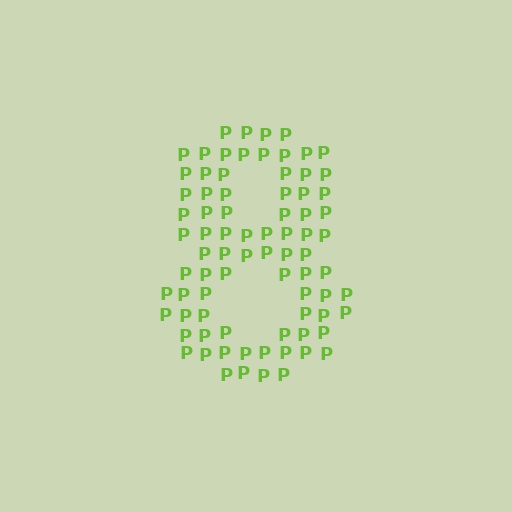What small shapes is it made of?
It is made of small letter P's.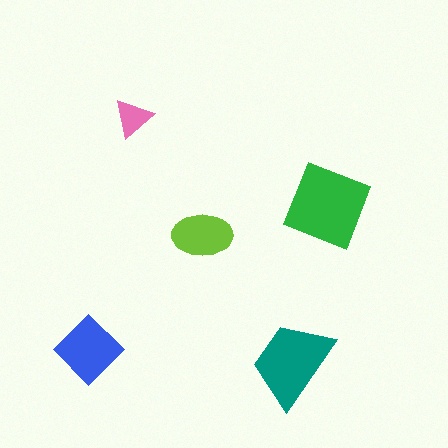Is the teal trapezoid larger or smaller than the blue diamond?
Larger.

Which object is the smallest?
The pink triangle.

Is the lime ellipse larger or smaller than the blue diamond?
Smaller.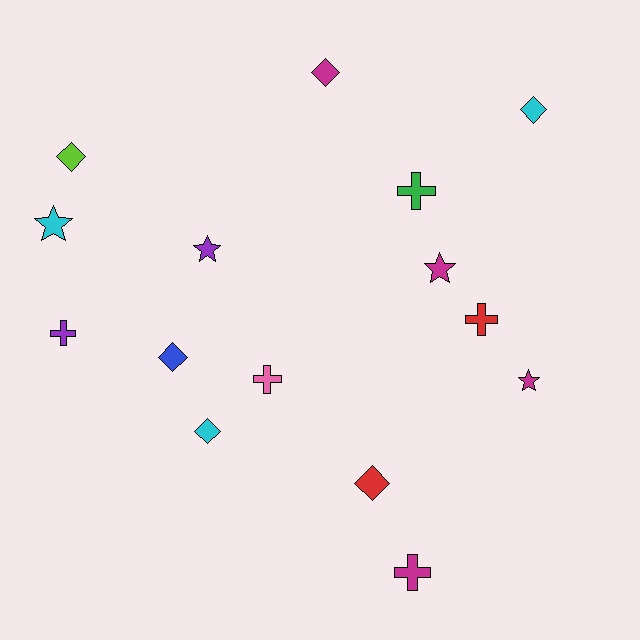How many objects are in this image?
There are 15 objects.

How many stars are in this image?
There are 4 stars.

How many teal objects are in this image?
There are no teal objects.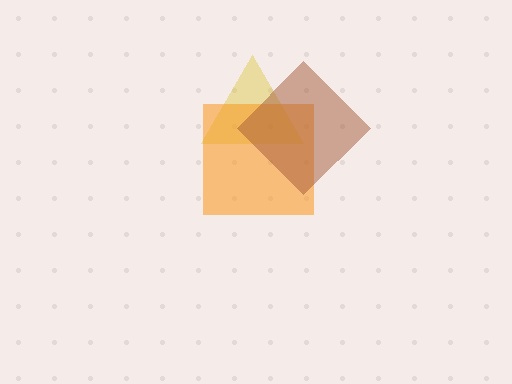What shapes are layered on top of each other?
The layered shapes are: a yellow triangle, an orange square, a brown diamond.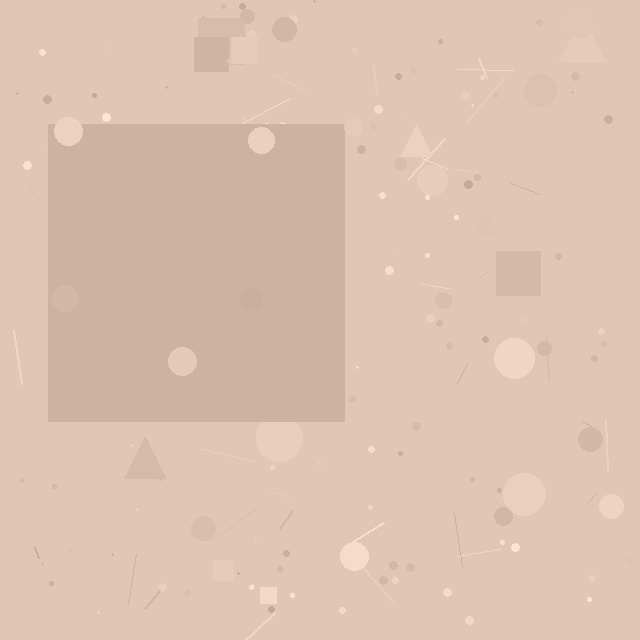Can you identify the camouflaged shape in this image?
The camouflaged shape is a square.